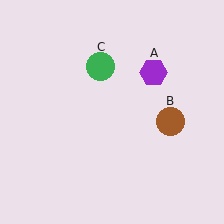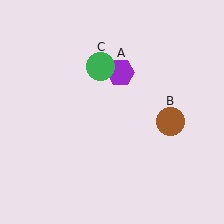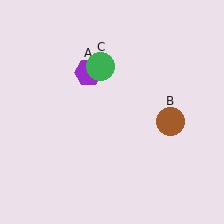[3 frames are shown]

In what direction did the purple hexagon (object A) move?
The purple hexagon (object A) moved left.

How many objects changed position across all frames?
1 object changed position: purple hexagon (object A).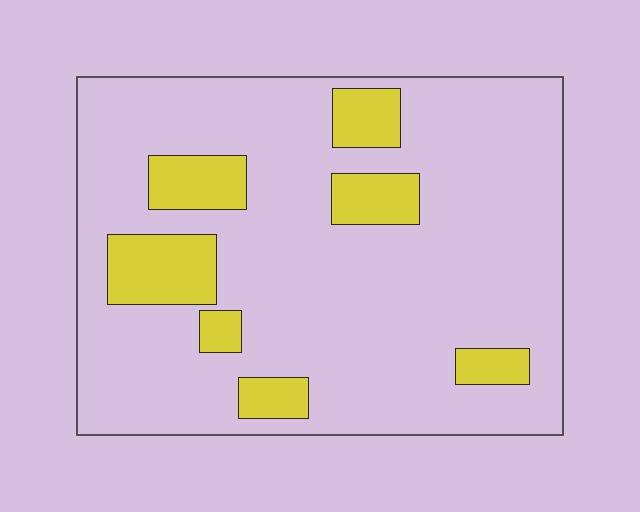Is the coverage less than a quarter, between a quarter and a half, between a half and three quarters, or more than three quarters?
Less than a quarter.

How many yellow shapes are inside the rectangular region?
7.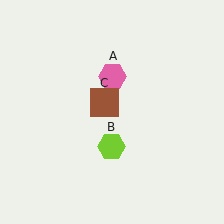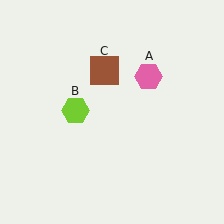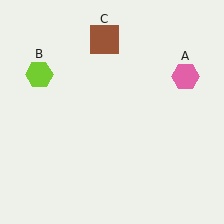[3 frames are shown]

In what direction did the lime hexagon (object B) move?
The lime hexagon (object B) moved up and to the left.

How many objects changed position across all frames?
3 objects changed position: pink hexagon (object A), lime hexagon (object B), brown square (object C).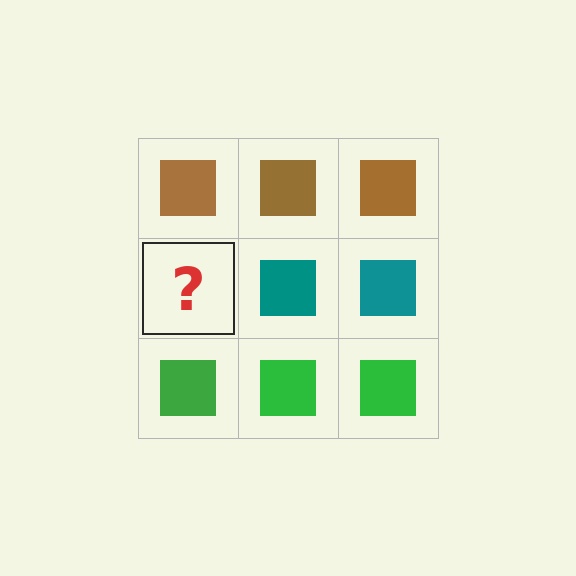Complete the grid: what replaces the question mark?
The question mark should be replaced with a teal square.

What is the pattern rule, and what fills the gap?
The rule is that each row has a consistent color. The gap should be filled with a teal square.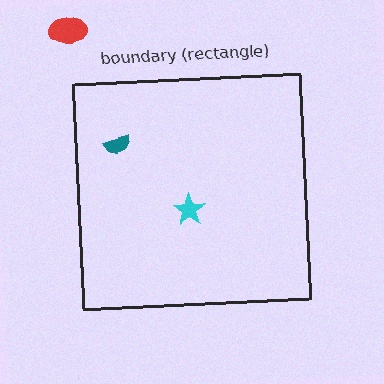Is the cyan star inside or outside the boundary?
Inside.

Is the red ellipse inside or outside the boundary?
Outside.